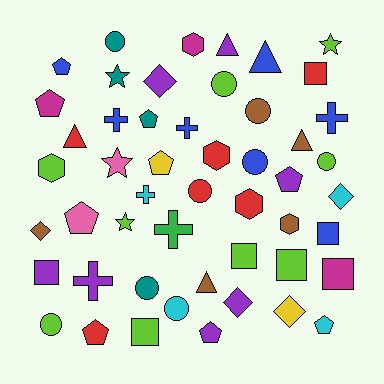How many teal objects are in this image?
There are 4 teal objects.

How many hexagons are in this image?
There are 5 hexagons.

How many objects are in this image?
There are 50 objects.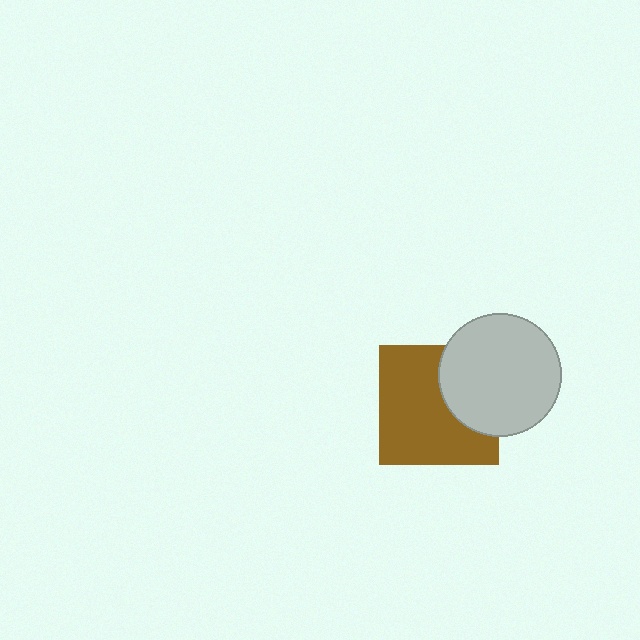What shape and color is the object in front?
The object in front is a light gray circle.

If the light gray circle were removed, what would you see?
You would see the complete brown square.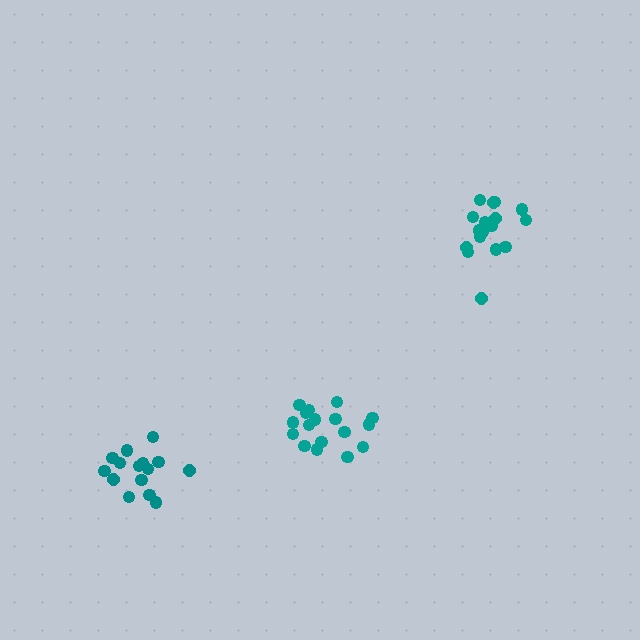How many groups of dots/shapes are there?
There are 3 groups.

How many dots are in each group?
Group 1: 17 dots, Group 2: 17 dots, Group 3: 15 dots (49 total).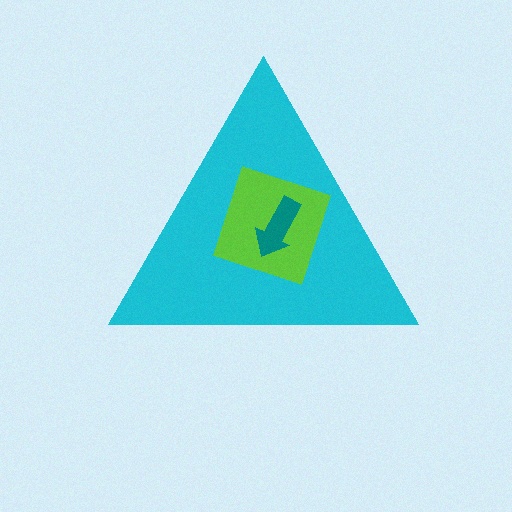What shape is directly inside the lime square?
The teal arrow.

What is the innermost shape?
The teal arrow.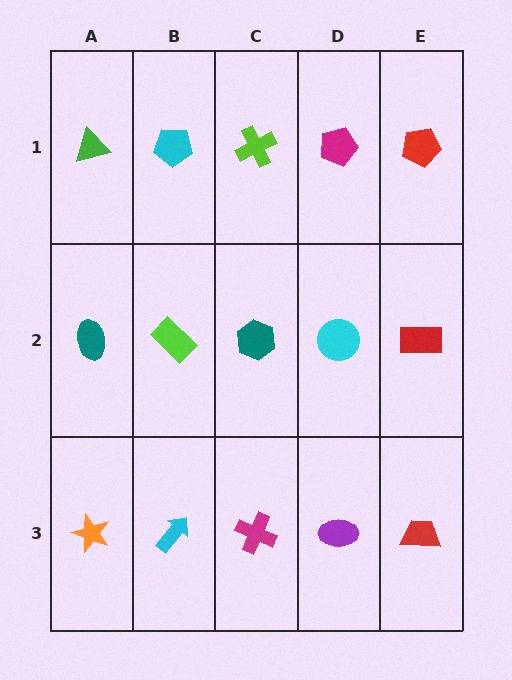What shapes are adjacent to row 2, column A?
A green triangle (row 1, column A), an orange star (row 3, column A), a lime rectangle (row 2, column B).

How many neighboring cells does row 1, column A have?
2.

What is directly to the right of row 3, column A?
A cyan arrow.